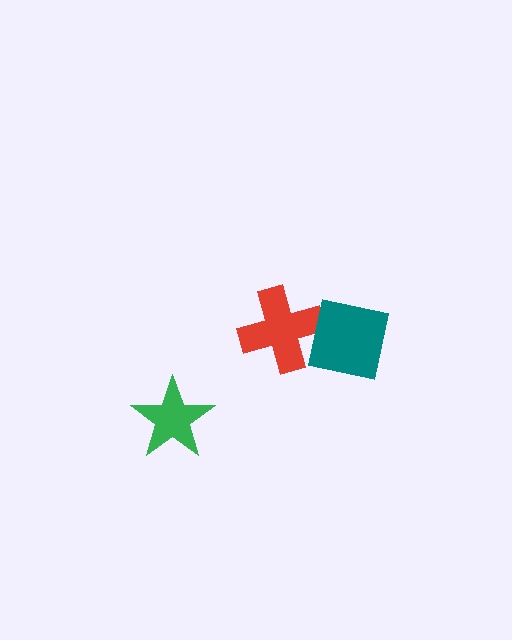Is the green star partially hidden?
No, no other shape covers it.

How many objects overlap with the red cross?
1 object overlaps with the red cross.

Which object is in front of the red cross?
The teal square is in front of the red cross.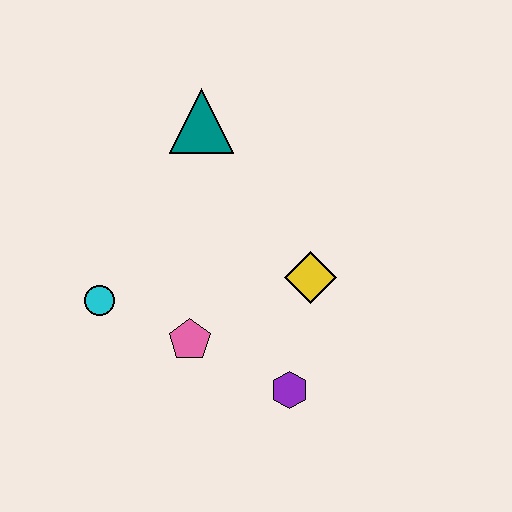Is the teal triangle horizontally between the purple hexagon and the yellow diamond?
No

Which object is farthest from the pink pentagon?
The teal triangle is farthest from the pink pentagon.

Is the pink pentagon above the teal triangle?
No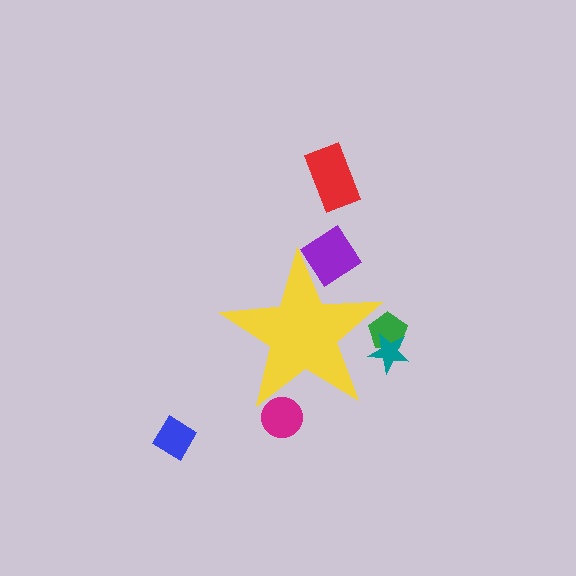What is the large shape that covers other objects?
A yellow star.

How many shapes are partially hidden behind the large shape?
4 shapes are partially hidden.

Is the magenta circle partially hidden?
Yes, the magenta circle is partially hidden behind the yellow star.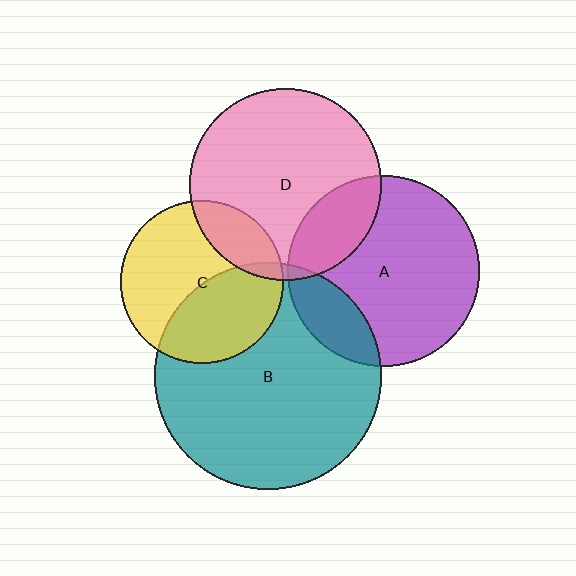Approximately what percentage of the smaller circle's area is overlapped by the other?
Approximately 40%.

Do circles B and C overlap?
Yes.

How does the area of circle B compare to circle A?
Approximately 1.4 times.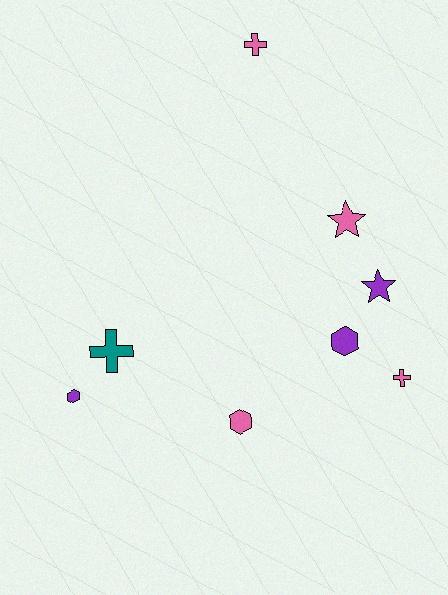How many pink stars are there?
There is 1 pink star.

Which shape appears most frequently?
Cross, with 3 objects.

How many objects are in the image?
There are 8 objects.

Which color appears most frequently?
Pink, with 4 objects.